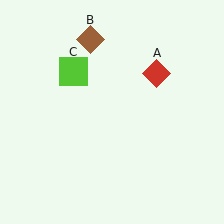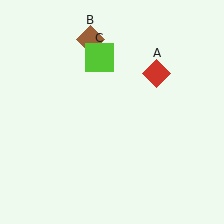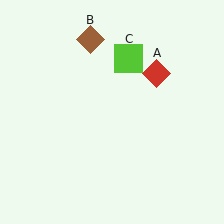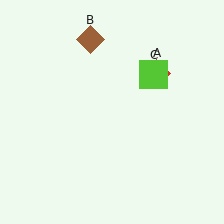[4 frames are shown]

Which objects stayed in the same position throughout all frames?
Red diamond (object A) and brown diamond (object B) remained stationary.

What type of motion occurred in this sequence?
The lime square (object C) rotated clockwise around the center of the scene.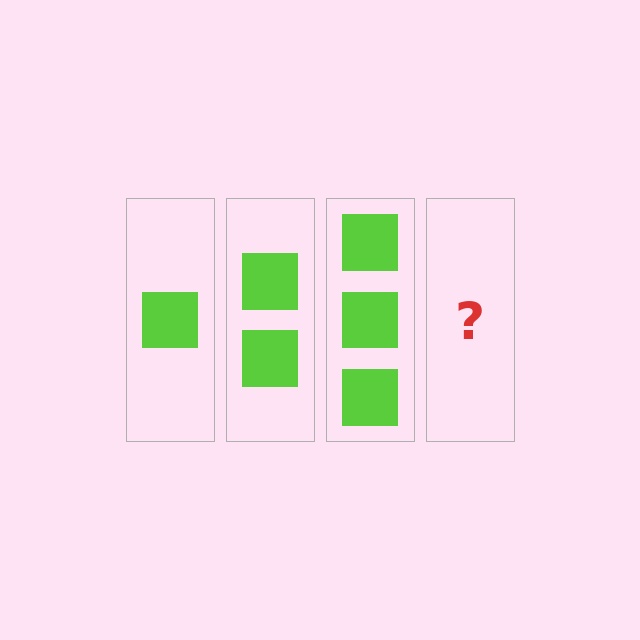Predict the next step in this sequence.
The next step is 4 squares.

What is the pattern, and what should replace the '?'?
The pattern is that each step adds one more square. The '?' should be 4 squares.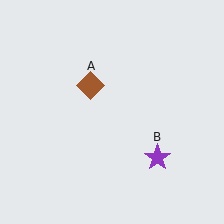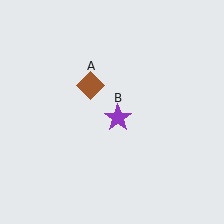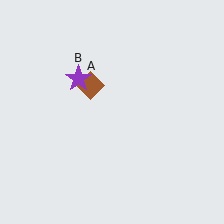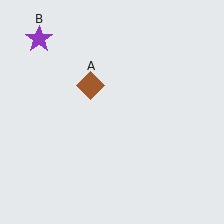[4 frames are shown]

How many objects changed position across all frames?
1 object changed position: purple star (object B).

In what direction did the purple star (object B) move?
The purple star (object B) moved up and to the left.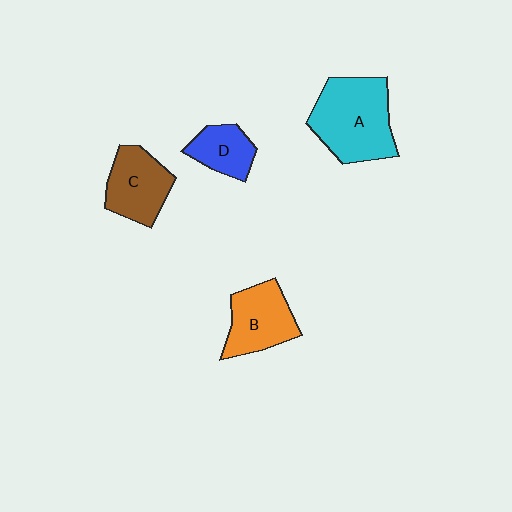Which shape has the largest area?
Shape A (cyan).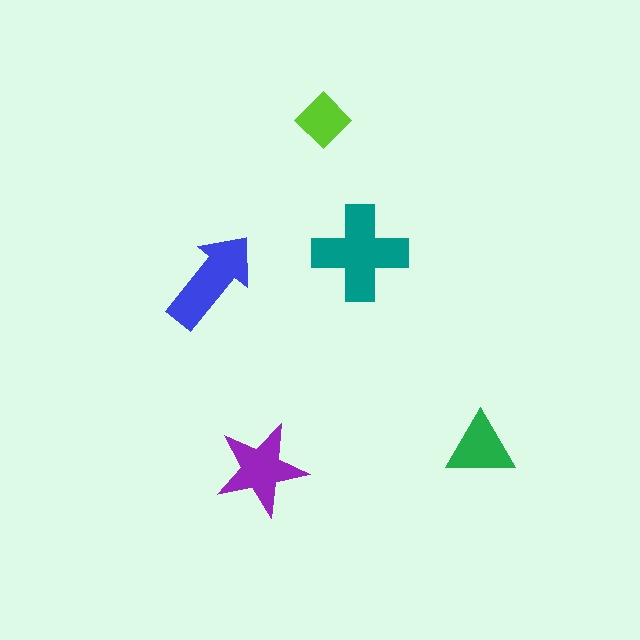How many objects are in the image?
There are 5 objects in the image.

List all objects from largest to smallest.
The teal cross, the blue arrow, the purple star, the green triangle, the lime diamond.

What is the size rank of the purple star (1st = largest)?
3rd.